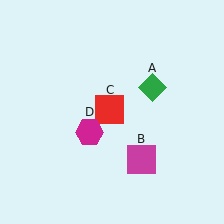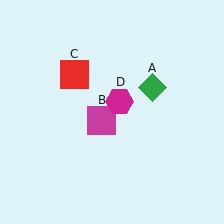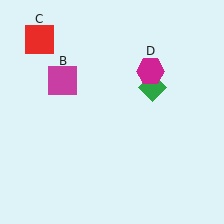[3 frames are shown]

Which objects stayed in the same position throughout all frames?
Green diamond (object A) remained stationary.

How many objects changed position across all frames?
3 objects changed position: magenta square (object B), red square (object C), magenta hexagon (object D).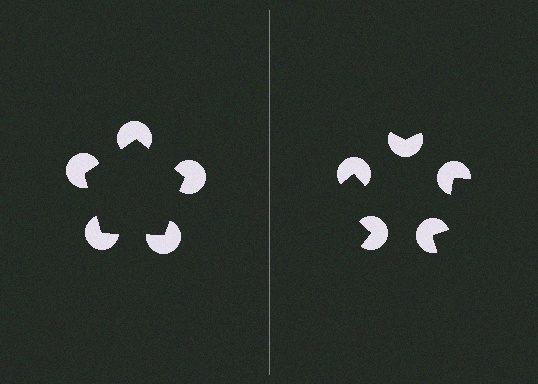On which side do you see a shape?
An illusory pentagon appears on the left side. On the right side the wedge cuts are rotated, so no coherent shape forms.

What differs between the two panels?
The pac-man discs are positioned identically on both sides; only the wedge orientations differ. On the left they align to a pentagon; on the right they are misaligned.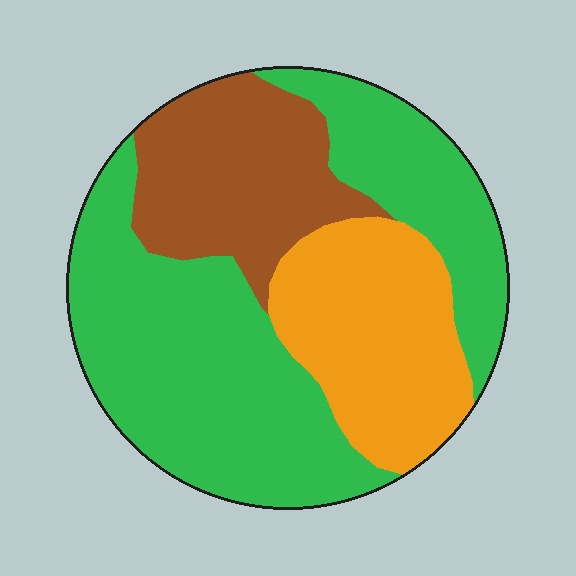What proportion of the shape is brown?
Brown takes up about one fifth (1/5) of the shape.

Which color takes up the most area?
Green, at roughly 55%.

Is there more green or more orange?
Green.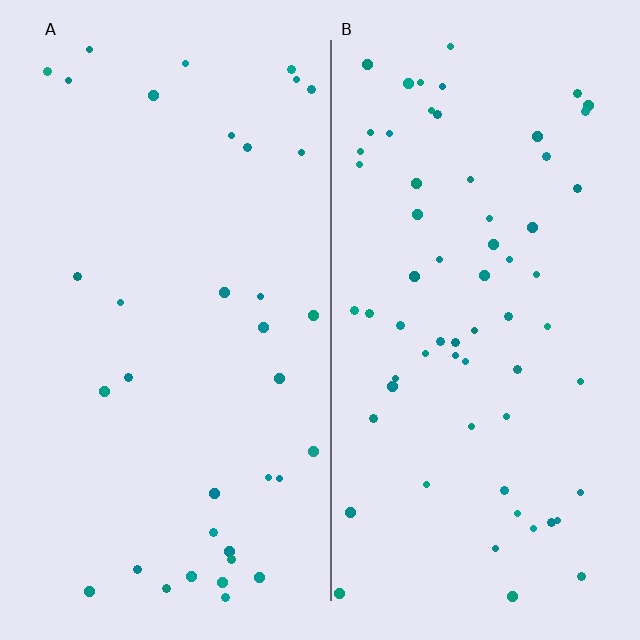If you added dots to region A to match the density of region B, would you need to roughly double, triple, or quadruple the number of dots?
Approximately double.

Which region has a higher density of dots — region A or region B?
B (the right).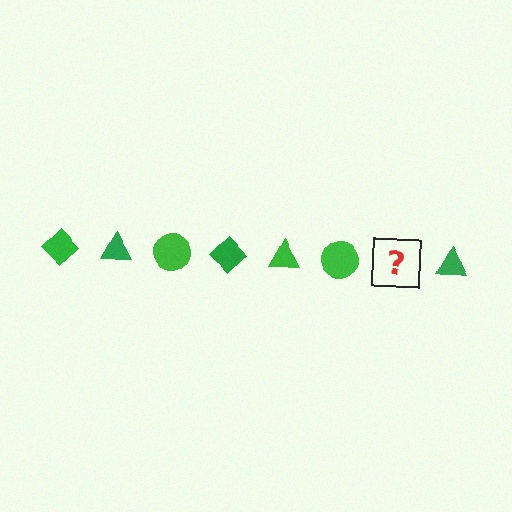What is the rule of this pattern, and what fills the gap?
The rule is that the pattern cycles through diamond, triangle, circle shapes in green. The gap should be filled with a green diamond.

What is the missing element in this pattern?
The missing element is a green diamond.